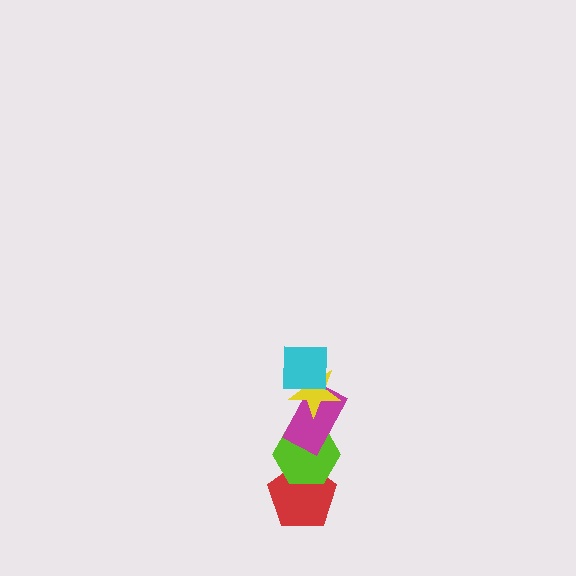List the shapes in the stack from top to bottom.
From top to bottom: the cyan square, the yellow star, the magenta rectangle, the lime hexagon, the red pentagon.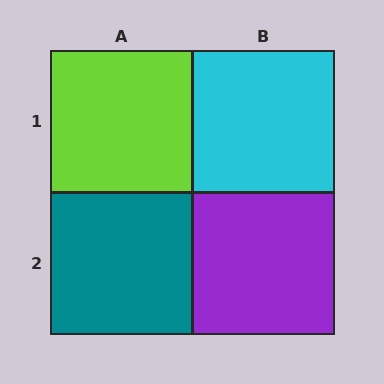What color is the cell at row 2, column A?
Teal.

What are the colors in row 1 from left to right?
Lime, cyan.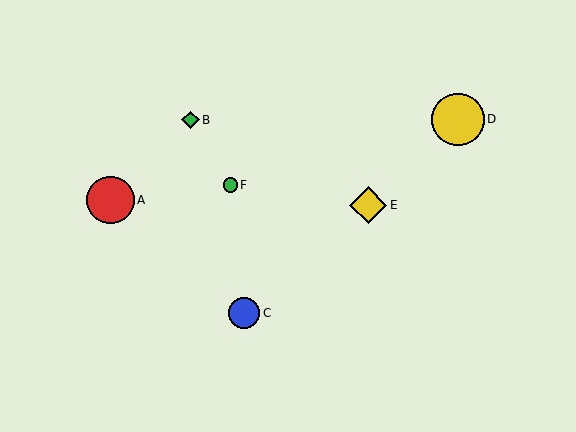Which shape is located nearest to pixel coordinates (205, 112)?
The green diamond (labeled B) at (190, 120) is nearest to that location.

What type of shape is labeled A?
Shape A is a red circle.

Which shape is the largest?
The yellow circle (labeled D) is the largest.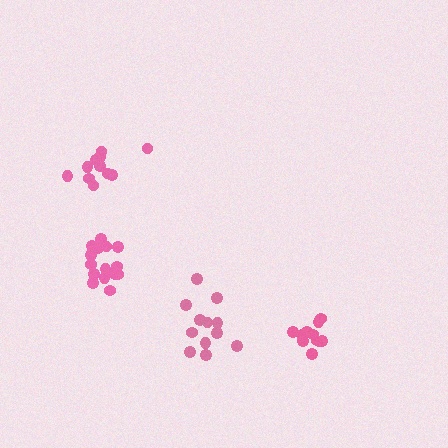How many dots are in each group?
Group 1: 15 dots, Group 2: 11 dots, Group 3: 11 dots, Group 4: 12 dots (49 total).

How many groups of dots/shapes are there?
There are 4 groups.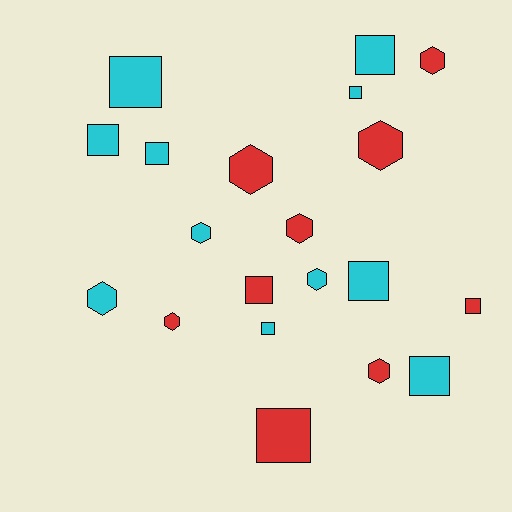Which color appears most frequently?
Cyan, with 11 objects.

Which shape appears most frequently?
Square, with 11 objects.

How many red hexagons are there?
There are 6 red hexagons.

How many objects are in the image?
There are 20 objects.